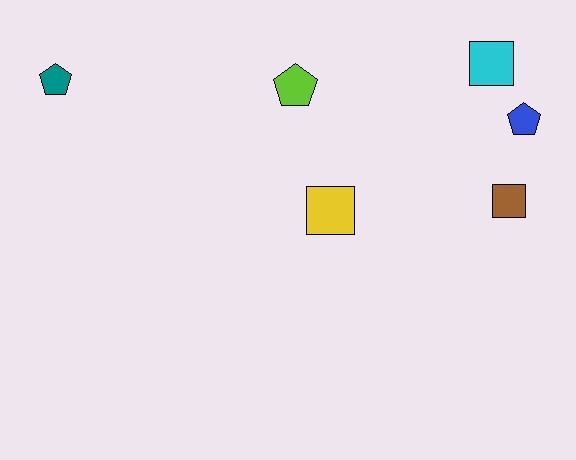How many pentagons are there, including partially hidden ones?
There are 3 pentagons.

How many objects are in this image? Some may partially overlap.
There are 6 objects.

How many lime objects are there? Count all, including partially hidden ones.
There is 1 lime object.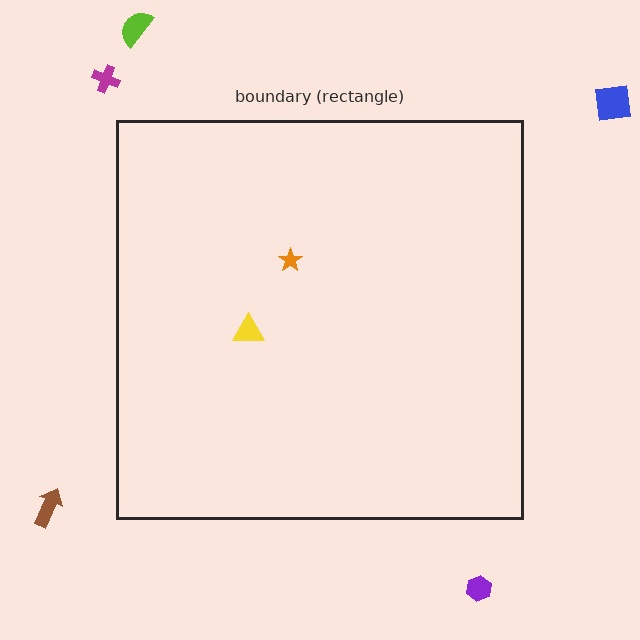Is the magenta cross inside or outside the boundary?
Outside.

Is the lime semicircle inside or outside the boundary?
Outside.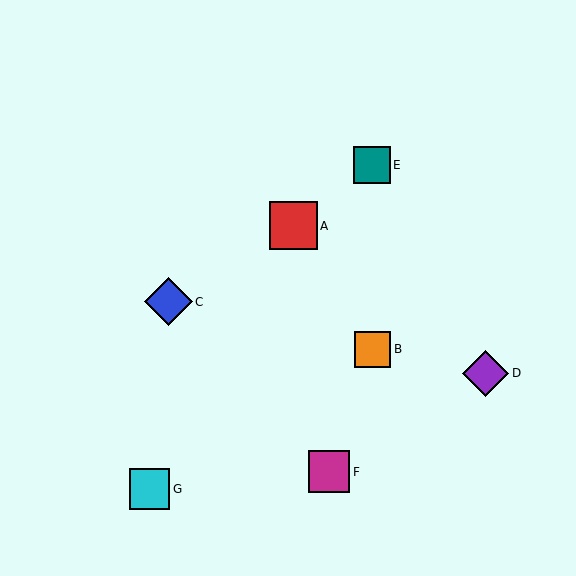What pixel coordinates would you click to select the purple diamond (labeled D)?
Click at (486, 373) to select the purple diamond D.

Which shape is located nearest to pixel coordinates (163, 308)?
The blue diamond (labeled C) at (168, 302) is nearest to that location.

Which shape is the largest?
The blue diamond (labeled C) is the largest.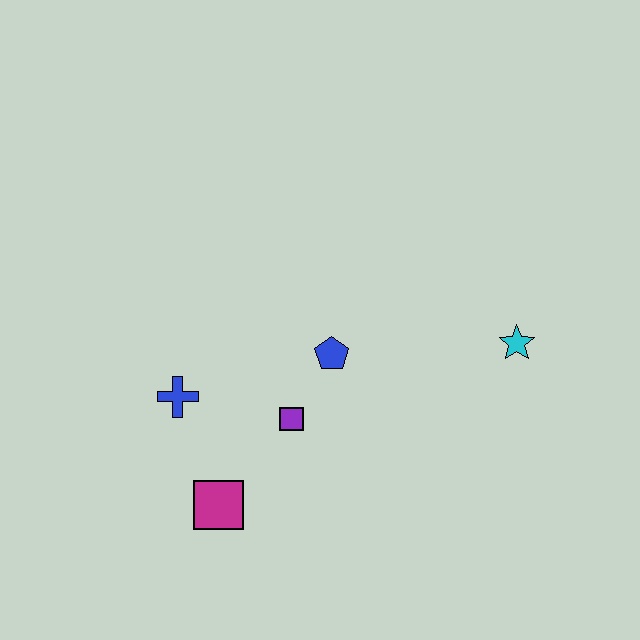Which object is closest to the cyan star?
The blue pentagon is closest to the cyan star.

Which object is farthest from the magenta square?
The cyan star is farthest from the magenta square.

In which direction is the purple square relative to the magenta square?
The purple square is above the magenta square.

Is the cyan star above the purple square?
Yes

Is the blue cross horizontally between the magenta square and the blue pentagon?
No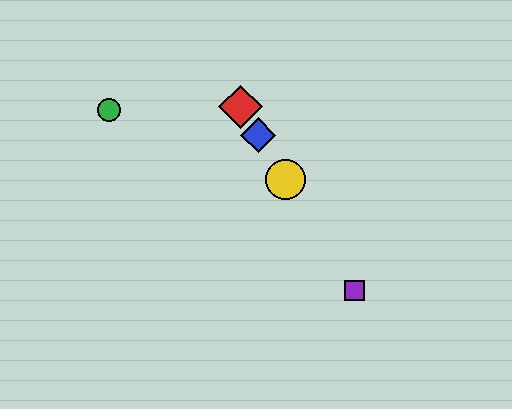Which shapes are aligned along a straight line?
The red diamond, the blue diamond, the yellow circle, the purple square are aligned along a straight line.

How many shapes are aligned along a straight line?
4 shapes (the red diamond, the blue diamond, the yellow circle, the purple square) are aligned along a straight line.